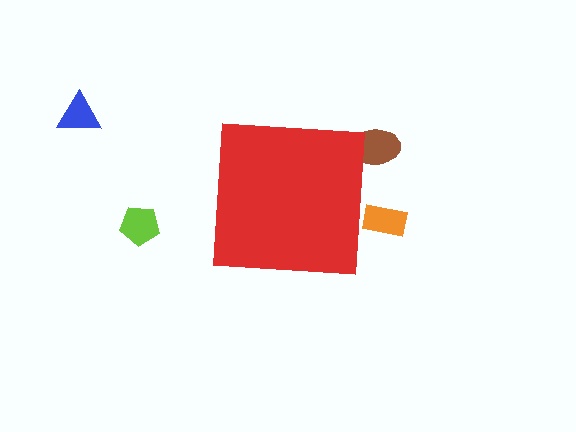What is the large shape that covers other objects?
A red square.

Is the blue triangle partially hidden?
No, the blue triangle is fully visible.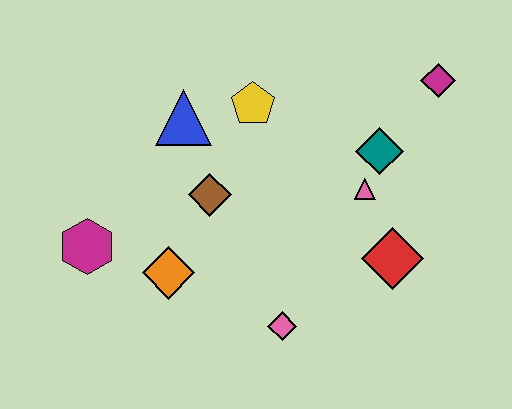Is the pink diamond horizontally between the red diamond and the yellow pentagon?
Yes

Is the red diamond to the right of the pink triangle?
Yes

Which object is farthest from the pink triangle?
The magenta hexagon is farthest from the pink triangle.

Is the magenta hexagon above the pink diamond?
Yes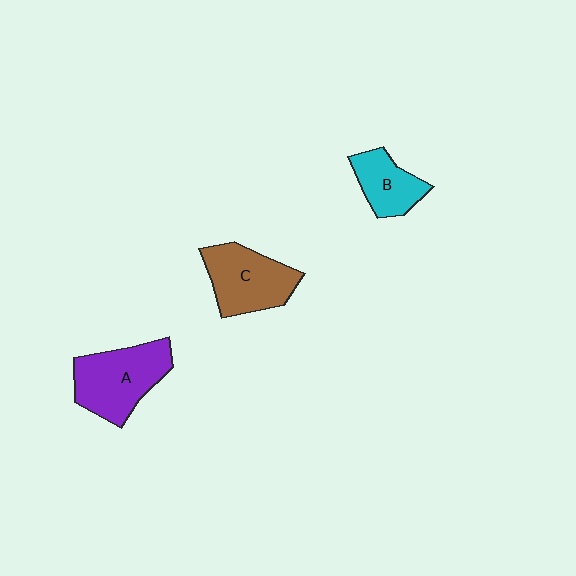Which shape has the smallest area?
Shape B (cyan).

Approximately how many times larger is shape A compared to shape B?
Approximately 1.7 times.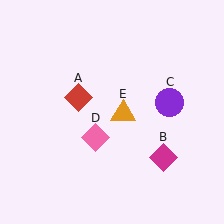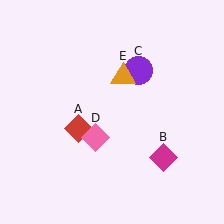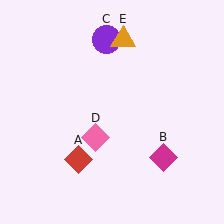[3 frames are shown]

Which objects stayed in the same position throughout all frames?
Magenta diamond (object B) and pink diamond (object D) remained stationary.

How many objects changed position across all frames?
3 objects changed position: red diamond (object A), purple circle (object C), orange triangle (object E).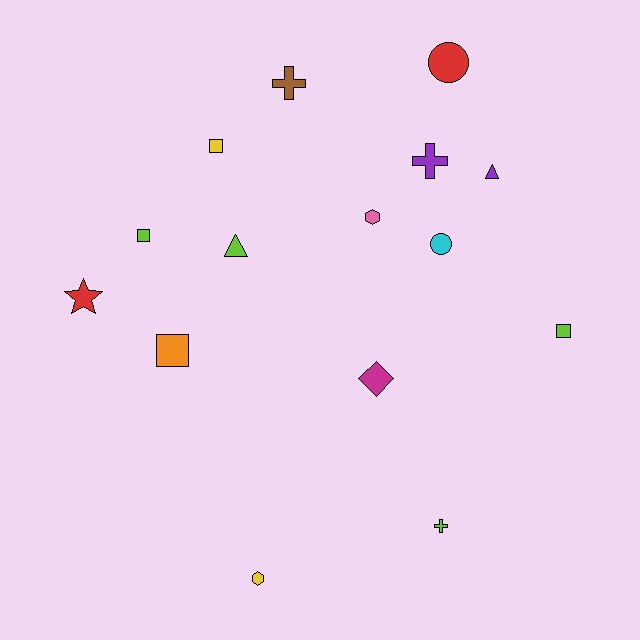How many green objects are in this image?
There are no green objects.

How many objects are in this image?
There are 15 objects.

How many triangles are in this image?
There are 2 triangles.